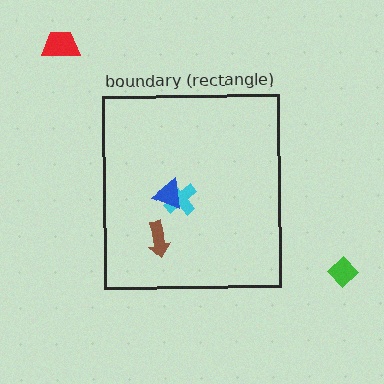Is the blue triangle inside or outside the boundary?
Inside.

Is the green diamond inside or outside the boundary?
Outside.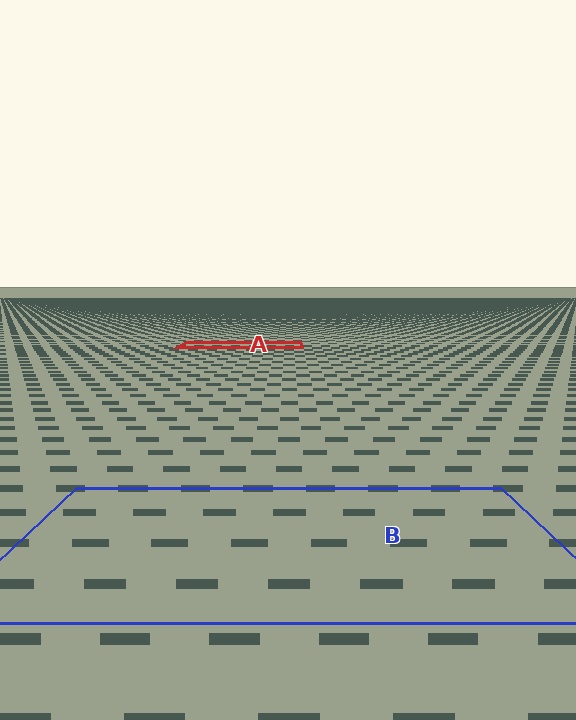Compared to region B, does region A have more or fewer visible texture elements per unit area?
Region A has more texture elements per unit area — they are packed more densely because it is farther away.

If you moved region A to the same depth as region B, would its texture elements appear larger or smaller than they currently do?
They would appear larger. At a closer depth, the same texture elements are projected at a bigger on-screen size.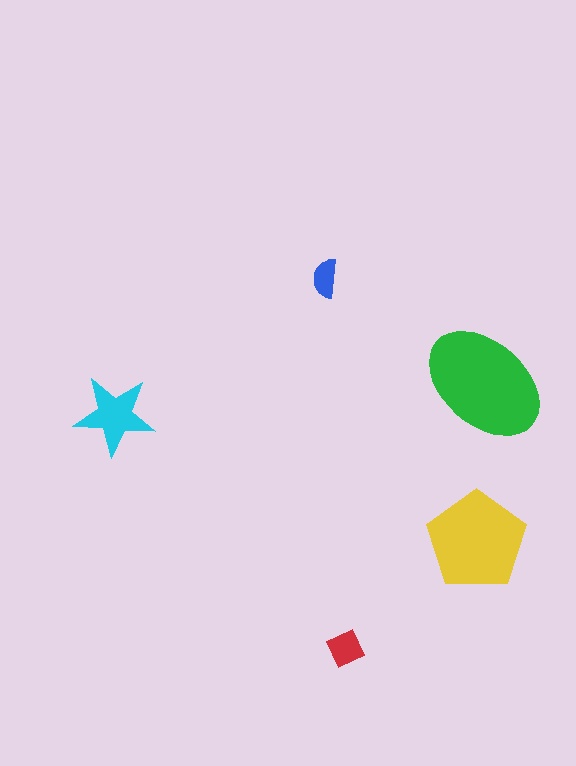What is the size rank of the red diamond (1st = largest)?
4th.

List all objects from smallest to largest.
The blue semicircle, the red diamond, the cyan star, the yellow pentagon, the green ellipse.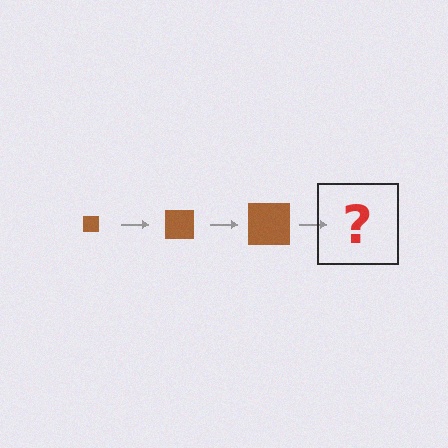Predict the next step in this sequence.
The next step is a brown square, larger than the previous one.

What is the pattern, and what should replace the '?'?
The pattern is that the square gets progressively larger each step. The '?' should be a brown square, larger than the previous one.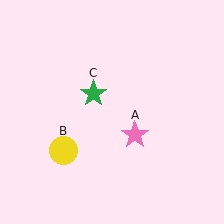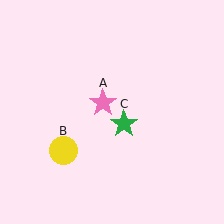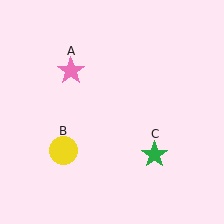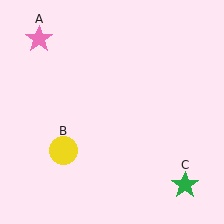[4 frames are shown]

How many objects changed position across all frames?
2 objects changed position: pink star (object A), green star (object C).